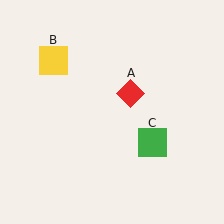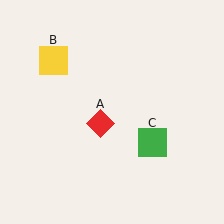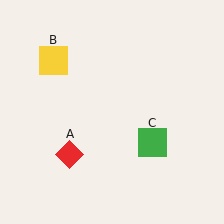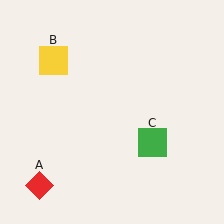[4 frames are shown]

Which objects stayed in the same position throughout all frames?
Yellow square (object B) and green square (object C) remained stationary.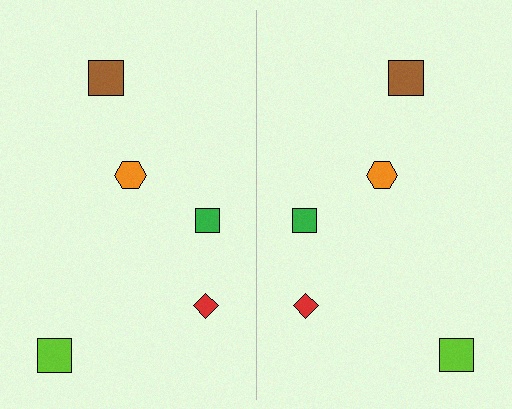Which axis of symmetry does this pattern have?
The pattern has a vertical axis of symmetry running through the center of the image.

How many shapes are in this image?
There are 10 shapes in this image.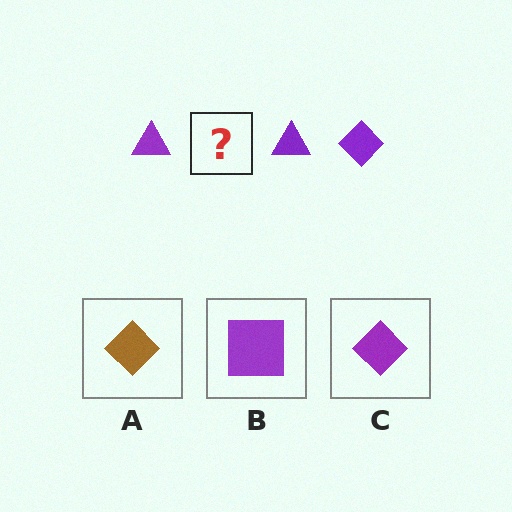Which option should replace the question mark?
Option C.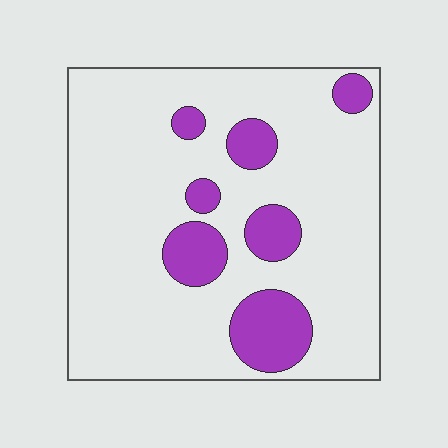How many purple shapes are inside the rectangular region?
7.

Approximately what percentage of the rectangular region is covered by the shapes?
Approximately 15%.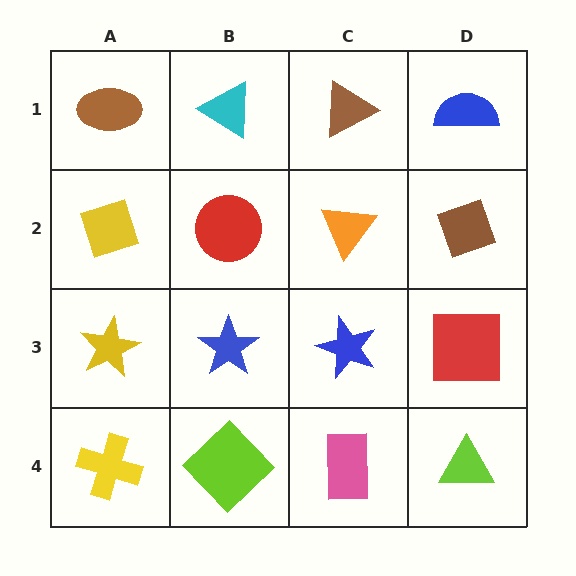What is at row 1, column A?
A brown ellipse.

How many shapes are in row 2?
4 shapes.